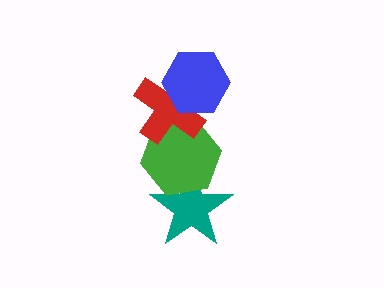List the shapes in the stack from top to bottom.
From top to bottom: the blue hexagon, the red cross, the green hexagon, the teal star.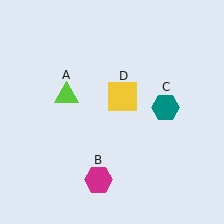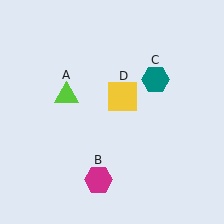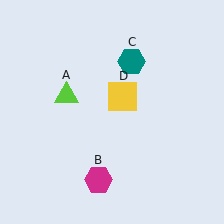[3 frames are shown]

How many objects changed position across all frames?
1 object changed position: teal hexagon (object C).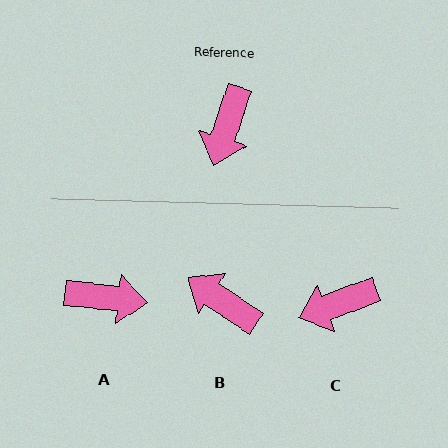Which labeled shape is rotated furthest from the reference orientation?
B, about 106 degrees away.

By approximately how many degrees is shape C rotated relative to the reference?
Approximately 51 degrees clockwise.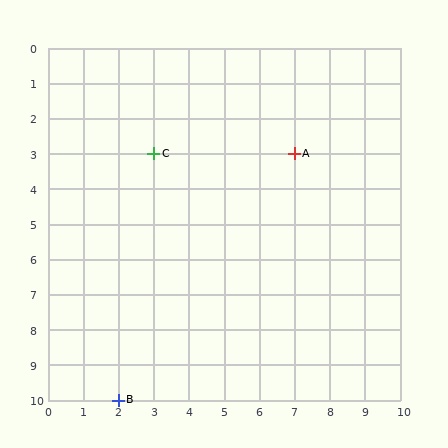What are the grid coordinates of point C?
Point C is at grid coordinates (3, 3).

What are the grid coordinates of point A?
Point A is at grid coordinates (7, 3).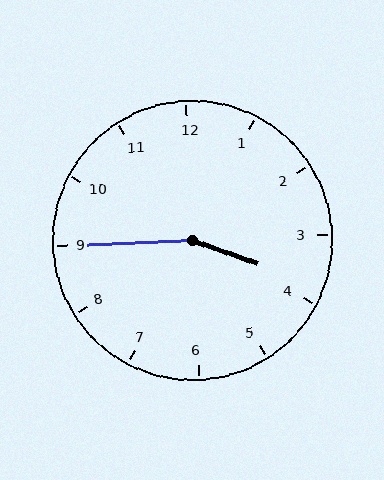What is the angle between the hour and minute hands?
Approximately 158 degrees.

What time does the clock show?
3:45.